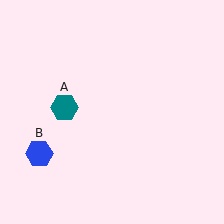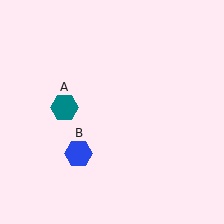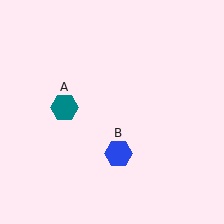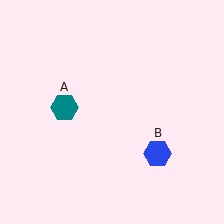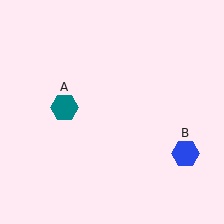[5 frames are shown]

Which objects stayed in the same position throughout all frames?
Teal hexagon (object A) remained stationary.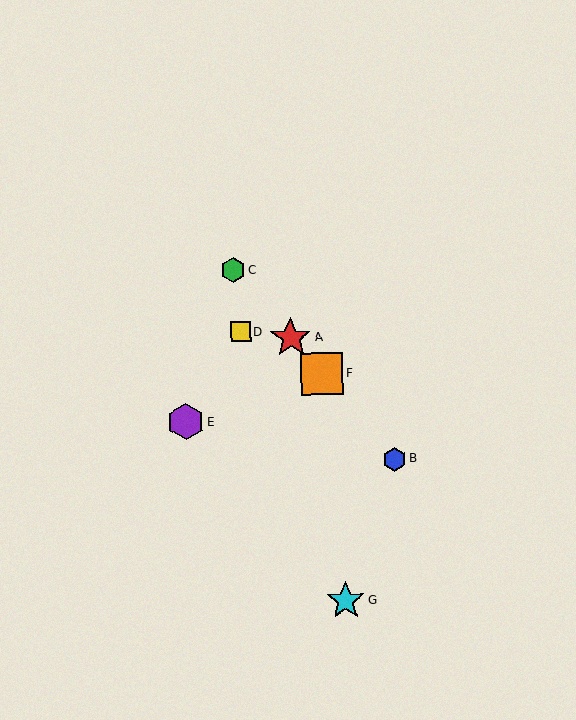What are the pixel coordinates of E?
Object E is at (186, 422).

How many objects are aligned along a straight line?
4 objects (A, B, C, F) are aligned along a straight line.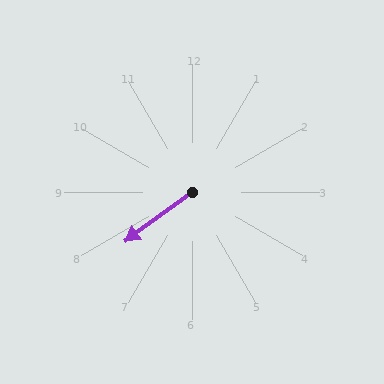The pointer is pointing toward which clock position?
Roughly 8 o'clock.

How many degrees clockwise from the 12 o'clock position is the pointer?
Approximately 234 degrees.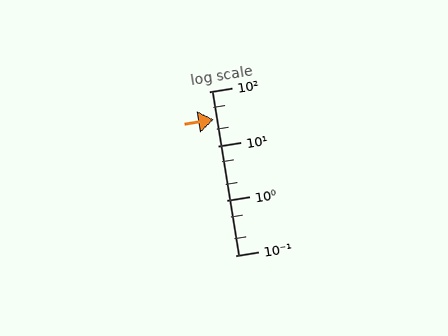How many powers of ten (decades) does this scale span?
The scale spans 3 decades, from 0.1 to 100.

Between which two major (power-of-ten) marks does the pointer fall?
The pointer is between 10 and 100.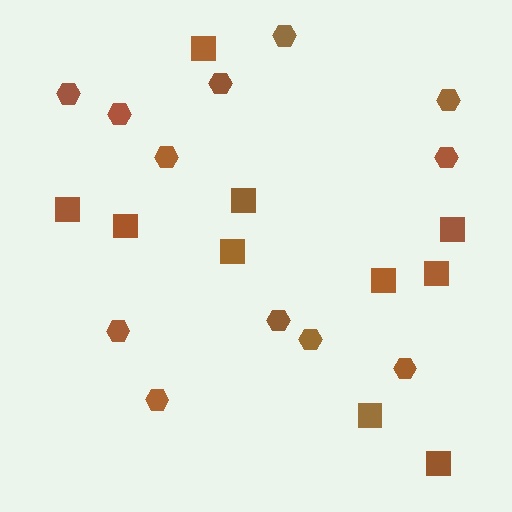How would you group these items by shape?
There are 2 groups: one group of hexagons (12) and one group of squares (10).